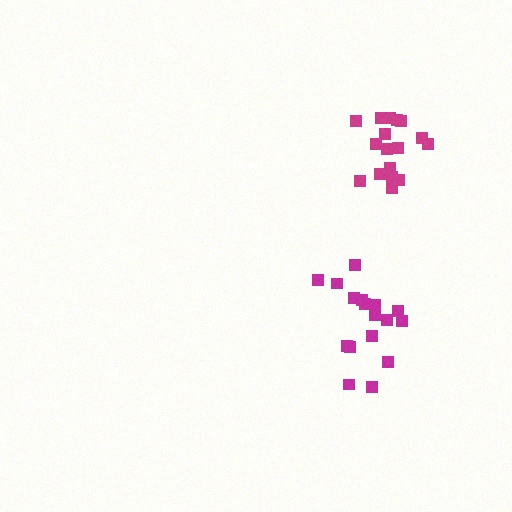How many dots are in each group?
Group 1: 17 dots, Group 2: 17 dots (34 total).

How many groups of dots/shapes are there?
There are 2 groups.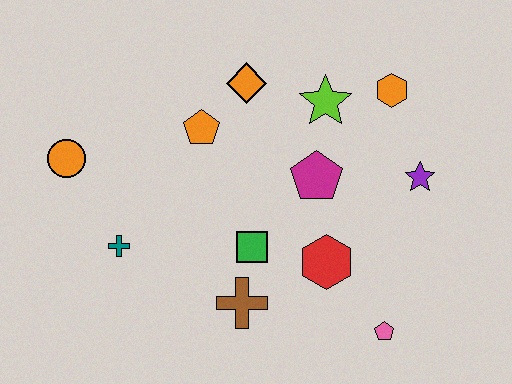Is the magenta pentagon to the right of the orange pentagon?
Yes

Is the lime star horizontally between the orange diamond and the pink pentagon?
Yes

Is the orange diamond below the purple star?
No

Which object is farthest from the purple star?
The orange circle is farthest from the purple star.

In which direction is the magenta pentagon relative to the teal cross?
The magenta pentagon is to the right of the teal cross.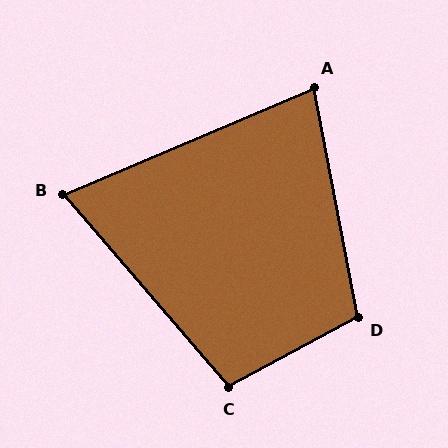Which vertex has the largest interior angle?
D, at approximately 108 degrees.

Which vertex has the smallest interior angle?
B, at approximately 72 degrees.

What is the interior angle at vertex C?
Approximately 102 degrees (obtuse).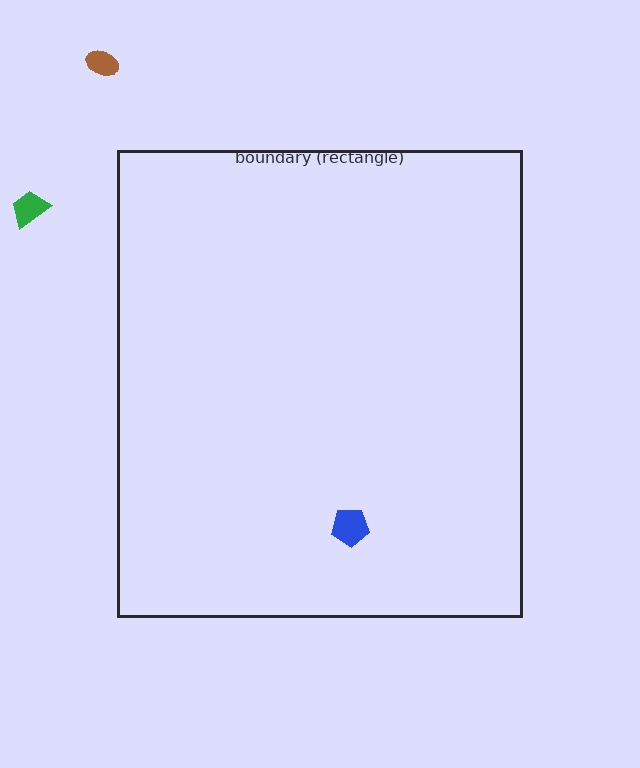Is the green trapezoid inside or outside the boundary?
Outside.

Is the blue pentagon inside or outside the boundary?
Inside.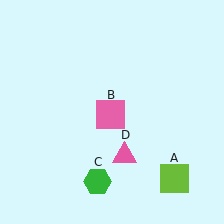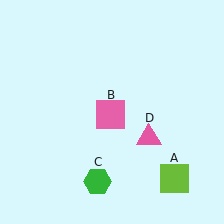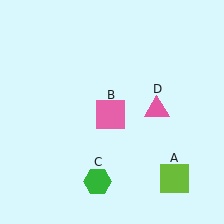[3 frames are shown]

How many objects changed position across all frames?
1 object changed position: pink triangle (object D).